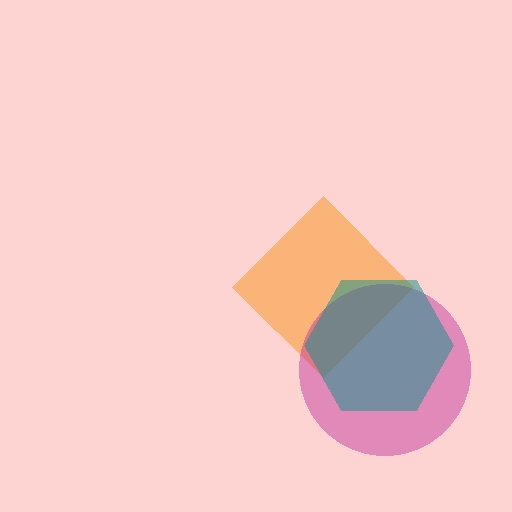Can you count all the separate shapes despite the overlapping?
Yes, there are 3 separate shapes.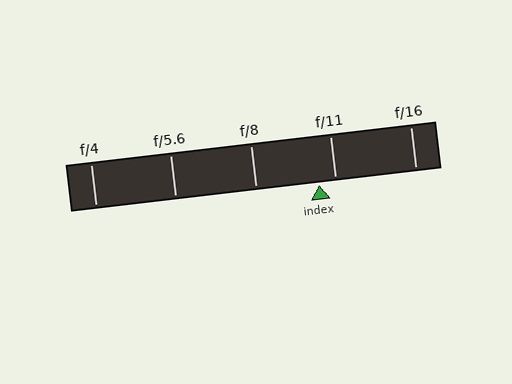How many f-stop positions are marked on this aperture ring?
There are 5 f-stop positions marked.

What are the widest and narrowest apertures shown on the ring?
The widest aperture shown is f/4 and the narrowest is f/16.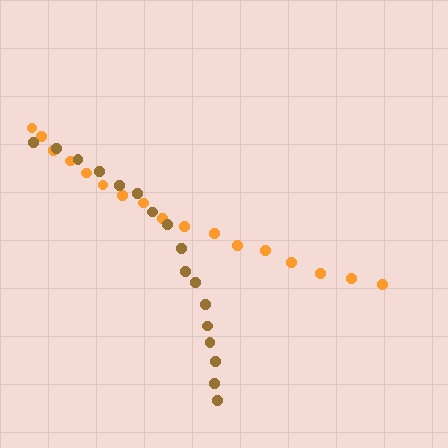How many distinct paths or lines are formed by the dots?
There are 2 distinct paths.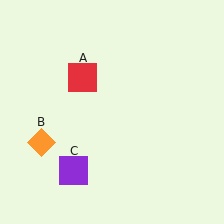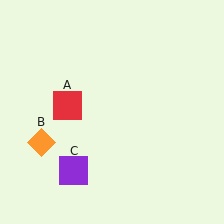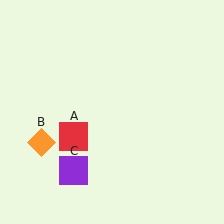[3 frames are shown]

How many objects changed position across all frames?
1 object changed position: red square (object A).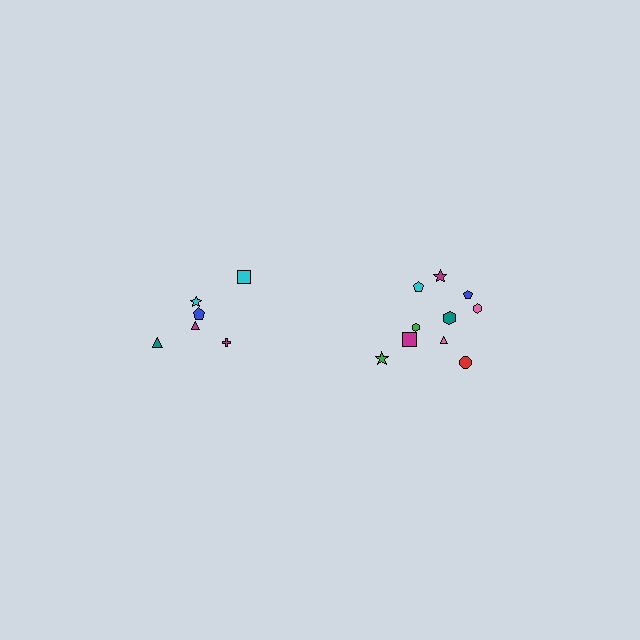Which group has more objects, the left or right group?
The right group.